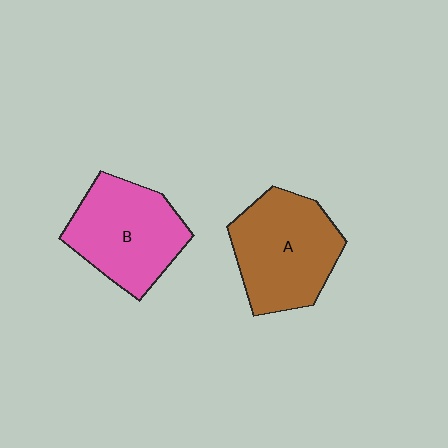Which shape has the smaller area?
Shape B (pink).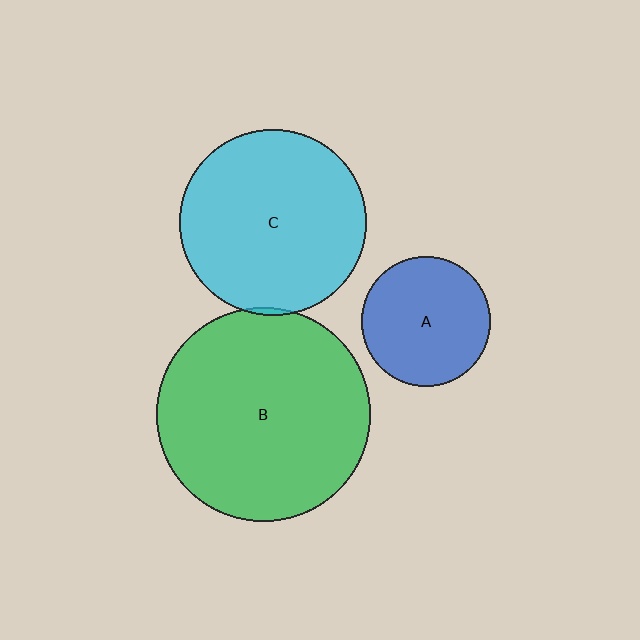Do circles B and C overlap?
Yes.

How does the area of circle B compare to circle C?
Approximately 1.3 times.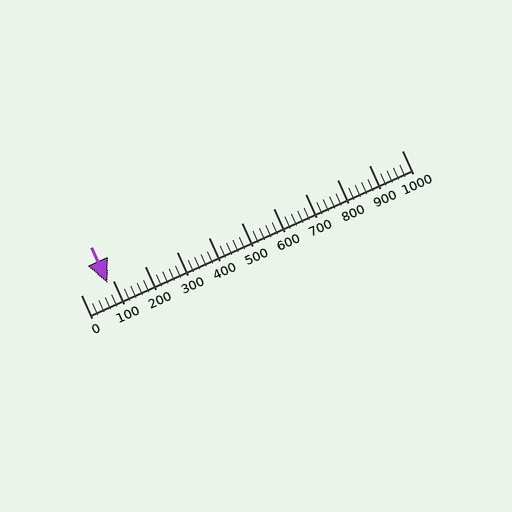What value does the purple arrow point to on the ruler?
The purple arrow points to approximately 84.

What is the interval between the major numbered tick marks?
The major tick marks are spaced 100 units apart.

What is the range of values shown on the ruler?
The ruler shows values from 0 to 1000.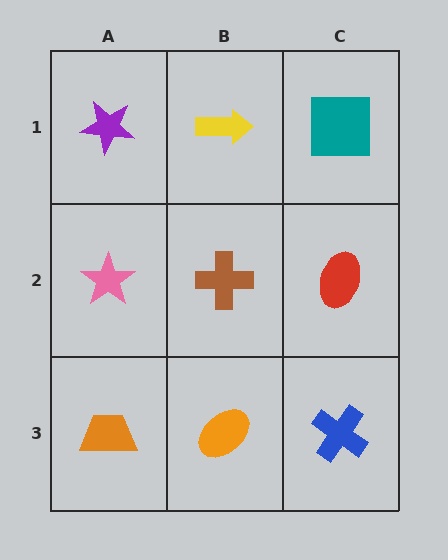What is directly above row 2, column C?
A teal square.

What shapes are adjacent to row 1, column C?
A red ellipse (row 2, column C), a yellow arrow (row 1, column B).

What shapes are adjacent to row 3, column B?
A brown cross (row 2, column B), an orange trapezoid (row 3, column A), a blue cross (row 3, column C).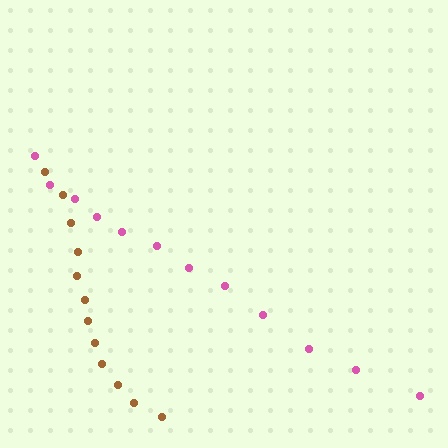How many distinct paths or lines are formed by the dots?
There are 2 distinct paths.